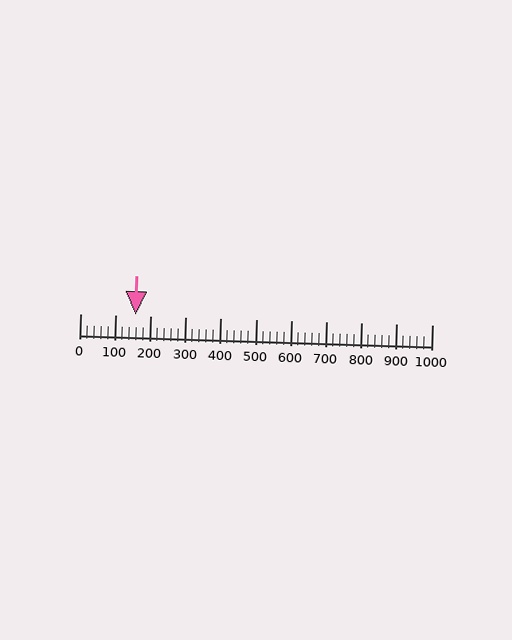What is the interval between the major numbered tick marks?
The major tick marks are spaced 100 units apart.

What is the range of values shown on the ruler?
The ruler shows values from 0 to 1000.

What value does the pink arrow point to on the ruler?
The pink arrow points to approximately 156.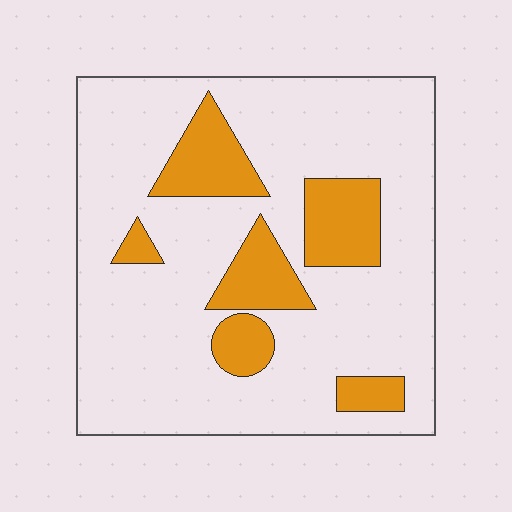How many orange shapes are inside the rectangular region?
6.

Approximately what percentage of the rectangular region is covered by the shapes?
Approximately 20%.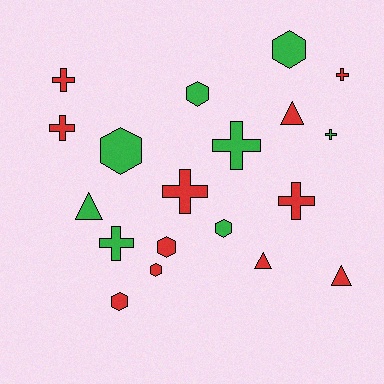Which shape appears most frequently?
Cross, with 8 objects.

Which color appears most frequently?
Red, with 11 objects.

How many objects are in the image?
There are 19 objects.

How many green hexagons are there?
There are 4 green hexagons.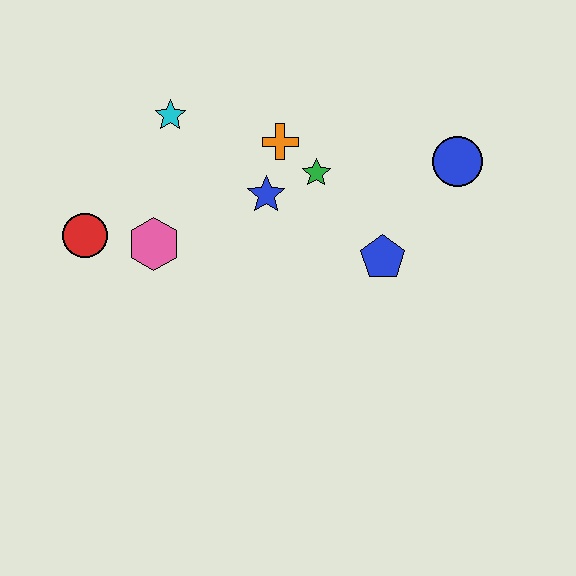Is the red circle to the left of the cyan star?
Yes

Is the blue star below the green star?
Yes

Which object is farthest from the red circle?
The blue circle is farthest from the red circle.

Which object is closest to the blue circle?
The blue pentagon is closest to the blue circle.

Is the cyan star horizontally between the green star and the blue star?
No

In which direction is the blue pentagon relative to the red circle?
The blue pentagon is to the right of the red circle.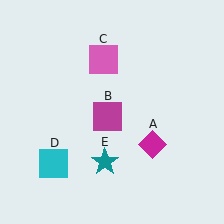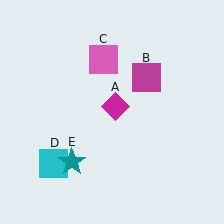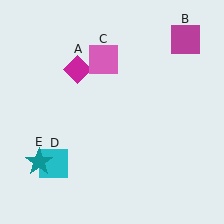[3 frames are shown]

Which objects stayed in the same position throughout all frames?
Pink square (object C) and cyan square (object D) remained stationary.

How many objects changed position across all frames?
3 objects changed position: magenta diamond (object A), magenta square (object B), teal star (object E).